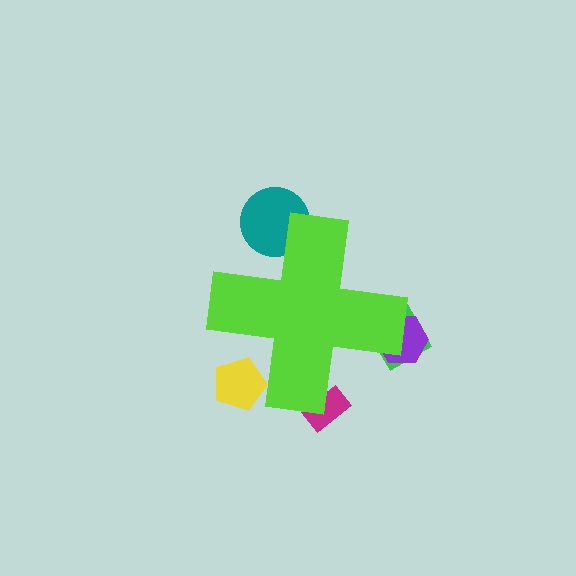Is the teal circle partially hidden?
Yes, the teal circle is partially hidden behind the lime cross.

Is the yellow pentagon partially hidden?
Yes, the yellow pentagon is partially hidden behind the lime cross.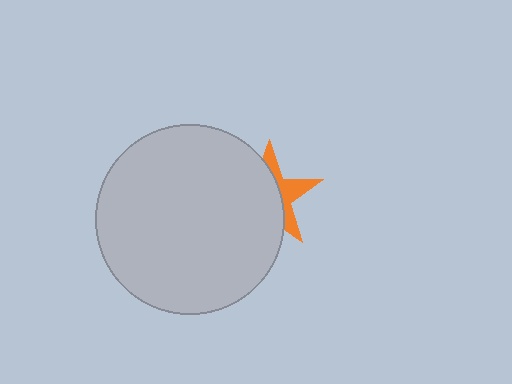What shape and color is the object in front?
The object in front is a light gray circle.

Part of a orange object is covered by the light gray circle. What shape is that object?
It is a star.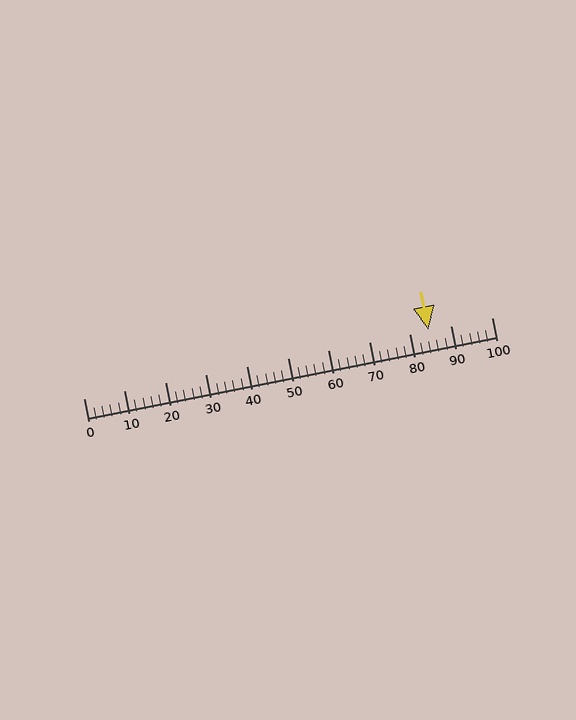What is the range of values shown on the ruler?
The ruler shows values from 0 to 100.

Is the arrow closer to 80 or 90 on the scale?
The arrow is closer to 80.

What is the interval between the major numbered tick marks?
The major tick marks are spaced 10 units apart.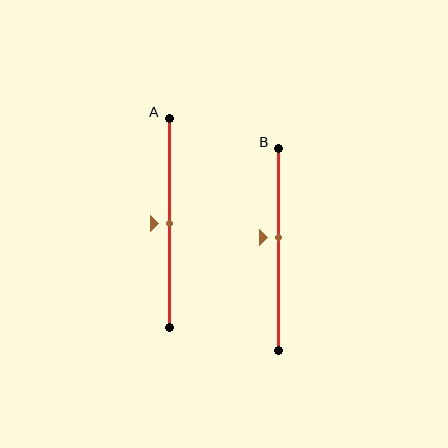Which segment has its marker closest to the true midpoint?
Segment A has its marker closest to the true midpoint.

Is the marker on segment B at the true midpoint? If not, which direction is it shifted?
No, the marker on segment B is shifted upward by about 6% of the segment length.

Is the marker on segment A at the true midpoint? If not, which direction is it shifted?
Yes, the marker on segment A is at the true midpoint.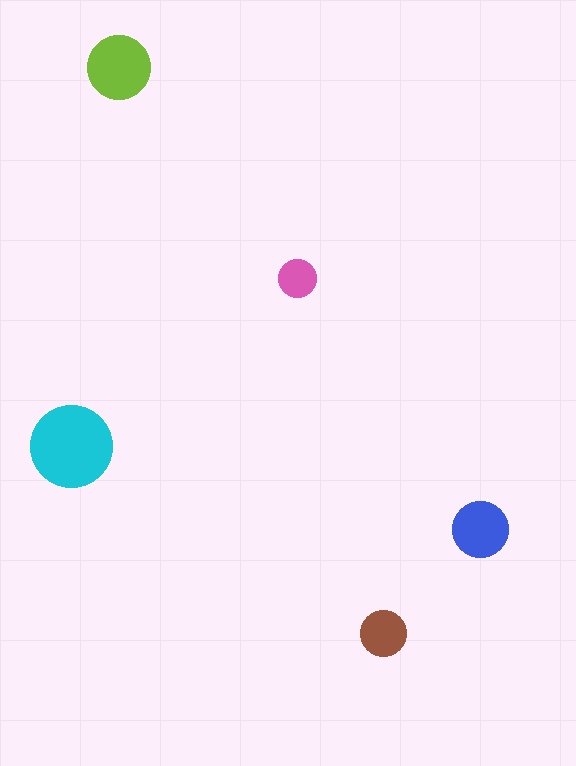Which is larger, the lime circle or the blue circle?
The lime one.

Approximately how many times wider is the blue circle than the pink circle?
About 1.5 times wider.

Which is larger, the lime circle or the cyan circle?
The cyan one.